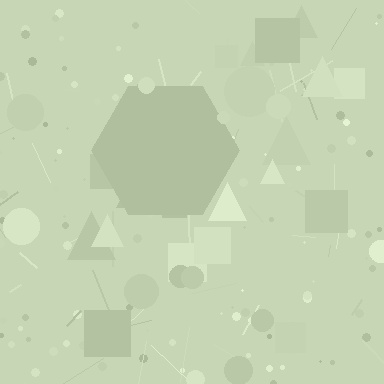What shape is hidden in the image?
A hexagon is hidden in the image.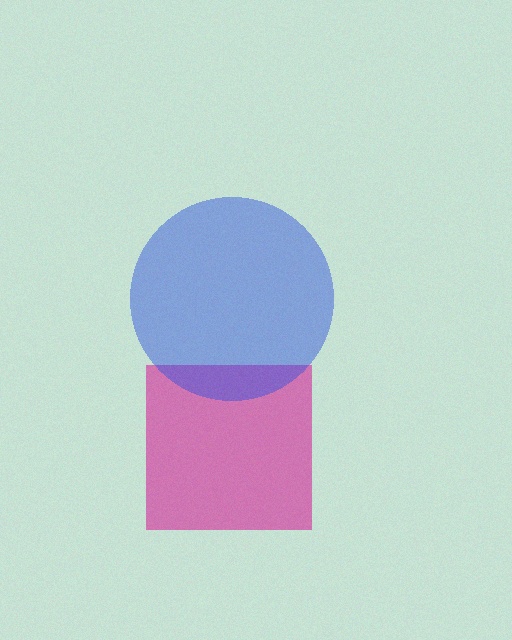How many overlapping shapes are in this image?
There are 2 overlapping shapes in the image.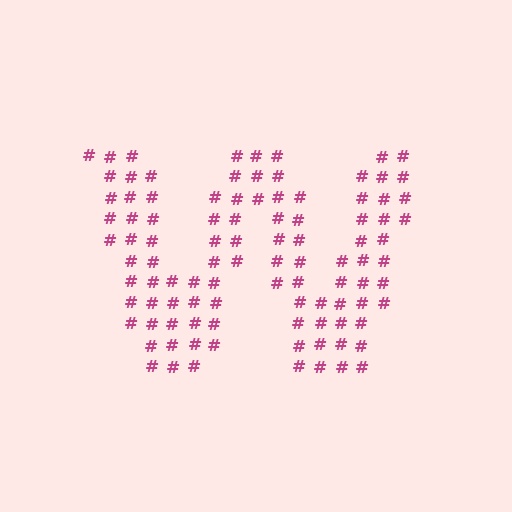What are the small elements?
The small elements are hash symbols.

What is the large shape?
The large shape is the letter W.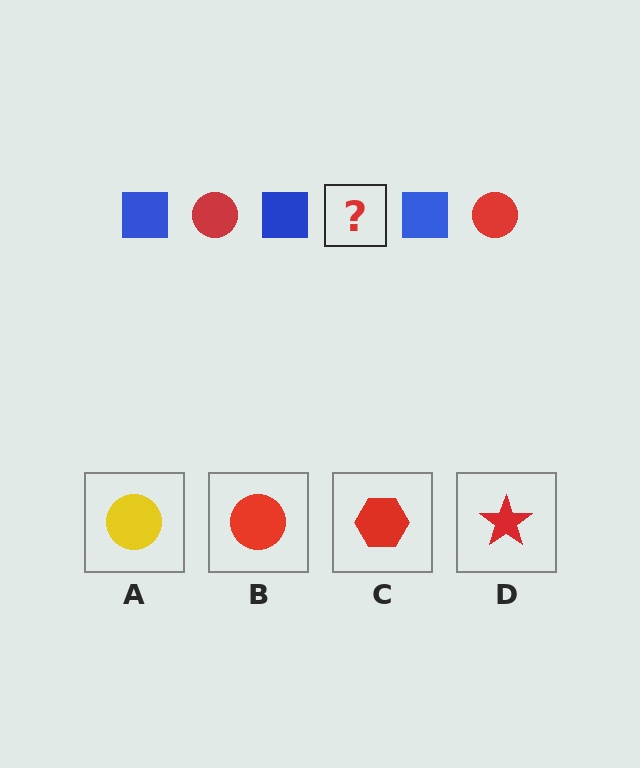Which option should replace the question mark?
Option B.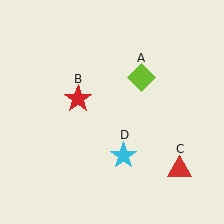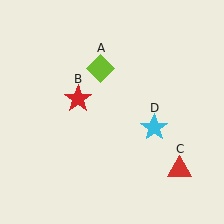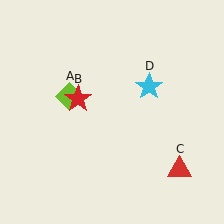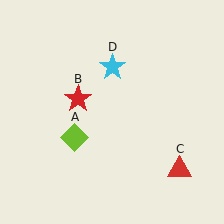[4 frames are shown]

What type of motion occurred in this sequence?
The lime diamond (object A), cyan star (object D) rotated counterclockwise around the center of the scene.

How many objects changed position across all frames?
2 objects changed position: lime diamond (object A), cyan star (object D).